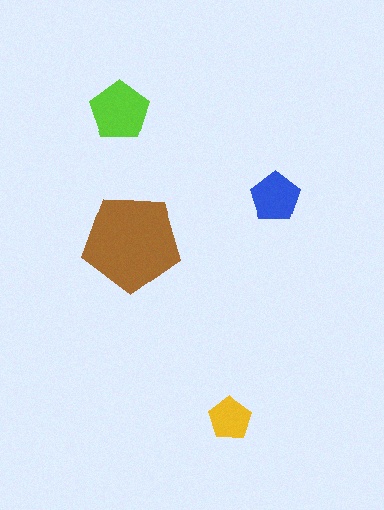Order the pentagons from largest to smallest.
the brown one, the lime one, the blue one, the yellow one.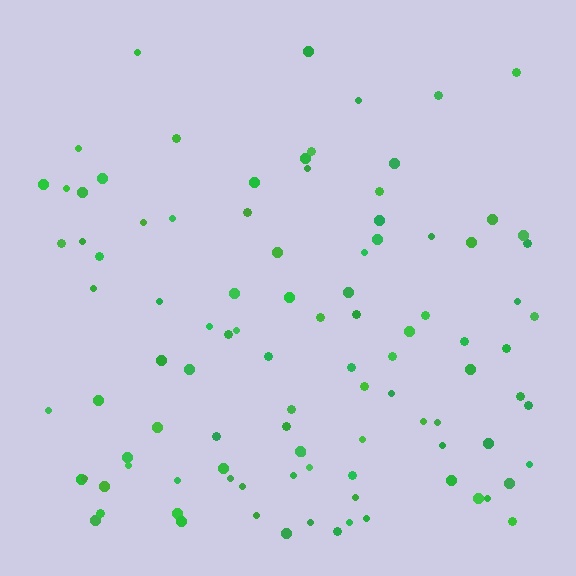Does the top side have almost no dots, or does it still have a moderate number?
Still a moderate number, just noticeably fewer than the bottom.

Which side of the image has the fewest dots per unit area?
The top.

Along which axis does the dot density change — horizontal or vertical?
Vertical.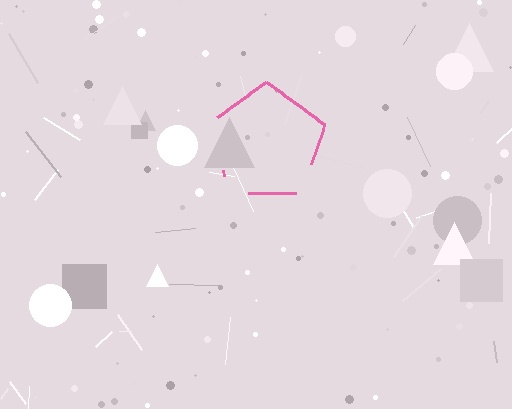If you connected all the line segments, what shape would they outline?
They would outline a pentagon.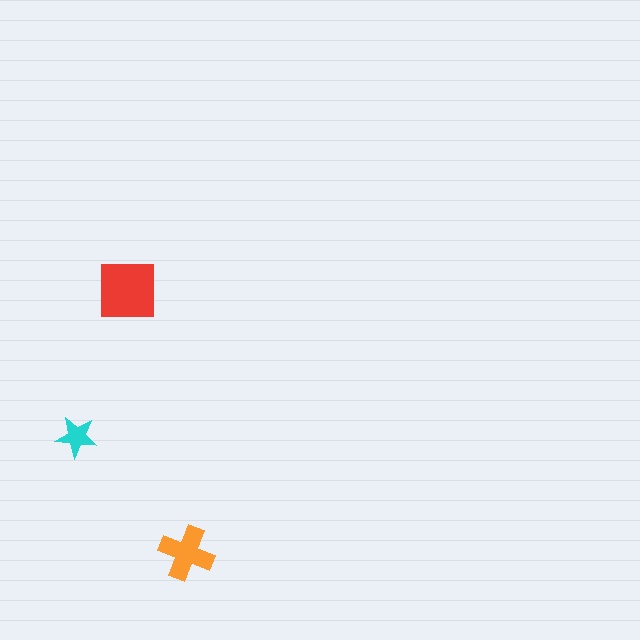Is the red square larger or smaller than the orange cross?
Larger.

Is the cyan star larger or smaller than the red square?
Smaller.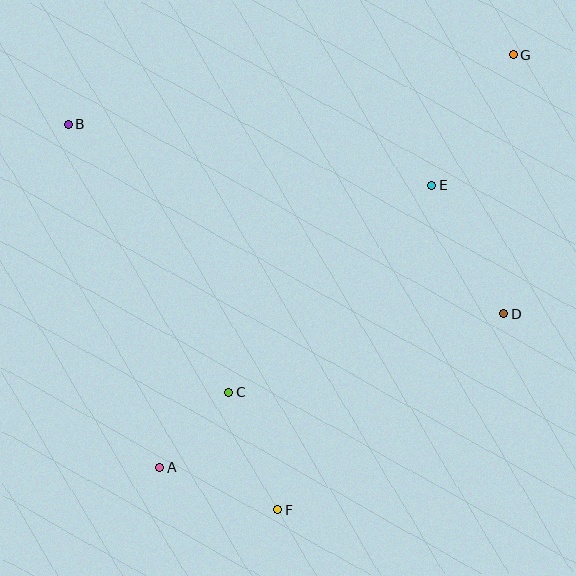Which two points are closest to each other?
Points A and C are closest to each other.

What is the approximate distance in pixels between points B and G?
The distance between B and G is approximately 450 pixels.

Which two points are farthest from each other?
Points A and G are farthest from each other.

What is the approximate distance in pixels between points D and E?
The distance between D and E is approximately 147 pixels.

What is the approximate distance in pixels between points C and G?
The distance between C and G is approximately 441 pixels.